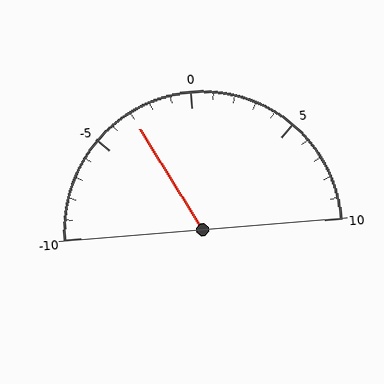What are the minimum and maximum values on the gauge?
The gauge ranges from -10 to 10.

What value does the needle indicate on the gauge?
The needle indicates approximately -3.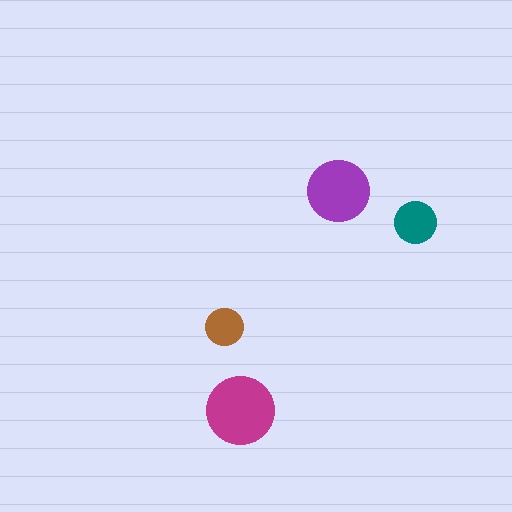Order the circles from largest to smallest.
the magenta one, the purple one, the teal one, the brown one.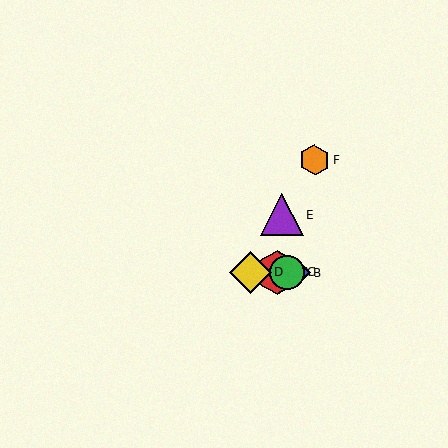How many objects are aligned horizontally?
4 objects (A, B, C, D) are aligned horizontally.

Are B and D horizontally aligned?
Yes, both are at y≈273.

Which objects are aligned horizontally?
Objects A, B, C, D are aligned horizontally.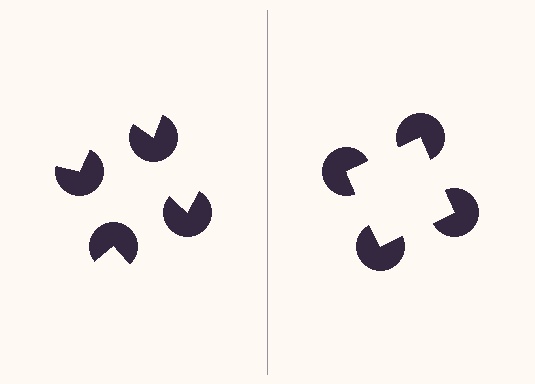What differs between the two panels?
The pac-man discs are positioned identically on both sides; only the wedge orientations differ. On the right they align to a square; on the left they are misaligned.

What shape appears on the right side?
An illusory square.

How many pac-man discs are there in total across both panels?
8 — 4 on each side.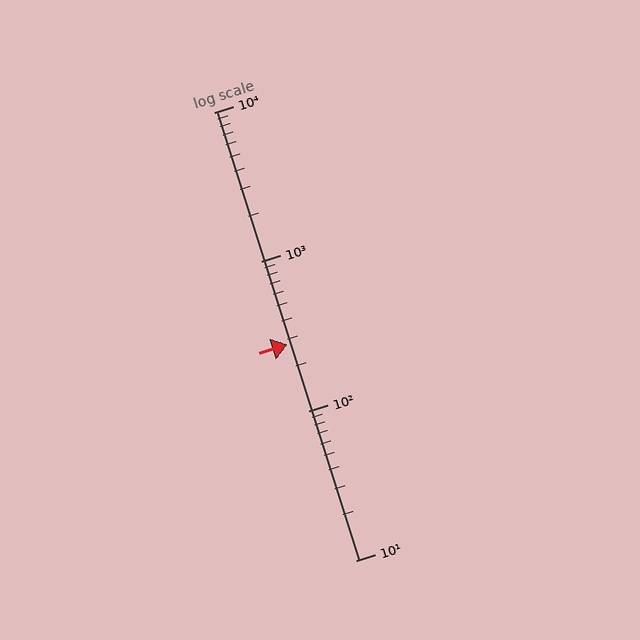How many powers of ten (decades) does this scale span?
The scale spans 3 decades, from 10 to 10000.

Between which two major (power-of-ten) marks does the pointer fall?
The pointer is between 100 and 1000.